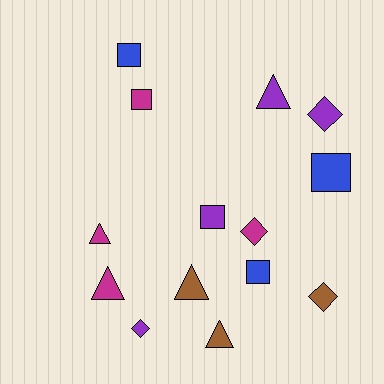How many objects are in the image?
There are 14 objects.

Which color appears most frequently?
Magenta, with 4 objects.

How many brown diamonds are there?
There is 1 brown diamond.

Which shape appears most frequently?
Square, with 5 objects.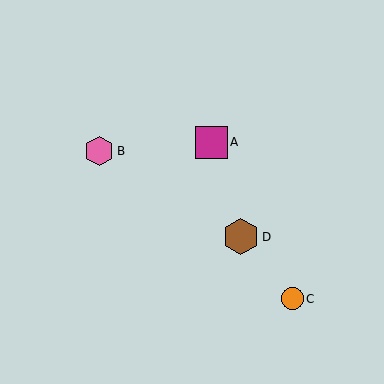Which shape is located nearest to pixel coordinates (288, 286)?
The orange circle (labeled C) at (292, 299) is nearest to that location.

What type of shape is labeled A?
Shape A is a magenta square.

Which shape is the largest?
The brown hexagon (labeled D) is the largest.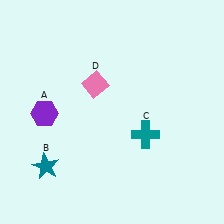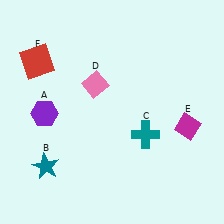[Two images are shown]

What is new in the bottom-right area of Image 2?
A magenta diamond (E) was added in the bottom-right area of Image 2.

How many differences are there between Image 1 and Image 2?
There are 2 differences between the two images.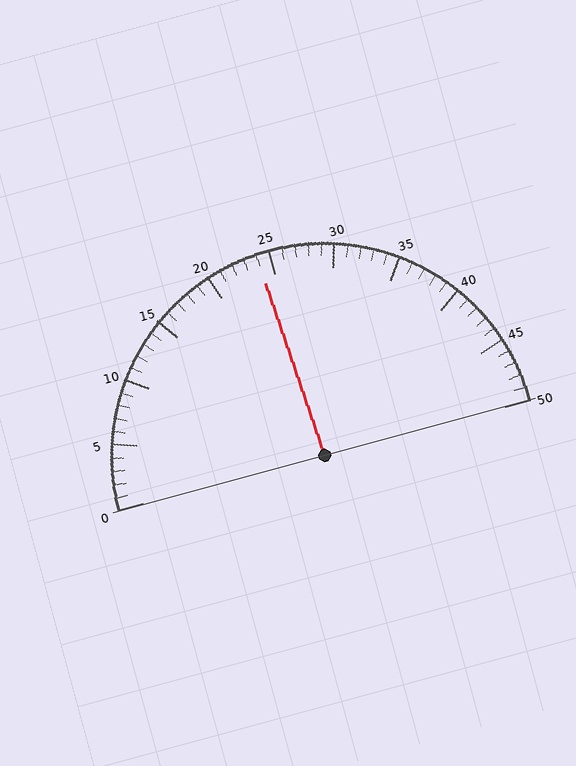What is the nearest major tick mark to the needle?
The nearest major tick mark is 25.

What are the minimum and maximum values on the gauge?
The gauge ranges from 0 to 50.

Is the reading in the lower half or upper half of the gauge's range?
The reading is in the lower half of the range (0 to 50).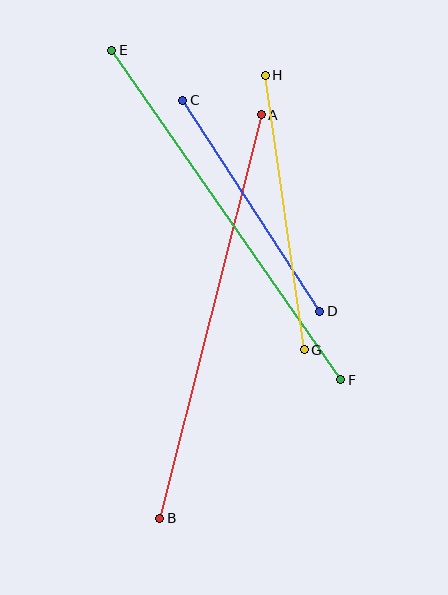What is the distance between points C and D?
The distance is approximately 251 pixels.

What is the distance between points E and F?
The distance is approximately 401 pixels.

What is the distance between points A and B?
The distance is approximately 416 pixels.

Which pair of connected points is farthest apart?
Points A and B are farthest apart.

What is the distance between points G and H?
The distance is approximately 277 pixels.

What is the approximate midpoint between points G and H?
The midpoint is at approximately (285, 212) pixels.